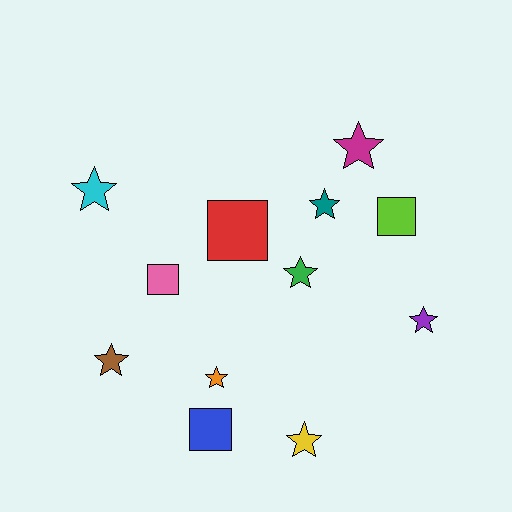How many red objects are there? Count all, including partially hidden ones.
There is 1 red object.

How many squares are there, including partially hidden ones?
There are 4 squares.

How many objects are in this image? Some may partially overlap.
There are 12 objects.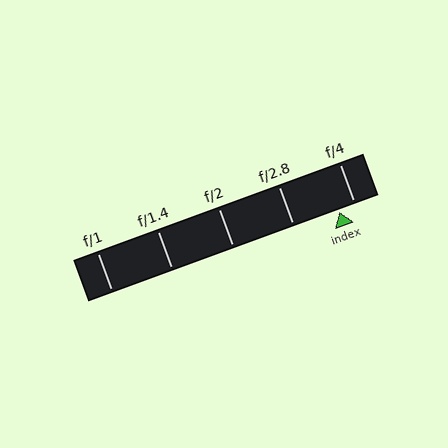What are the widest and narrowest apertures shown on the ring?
The widest aperture shown is f/1 and the narrowest is f/4.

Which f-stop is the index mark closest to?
The index mark is closest to f/4.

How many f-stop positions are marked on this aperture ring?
There are 5 f-stop positions marked.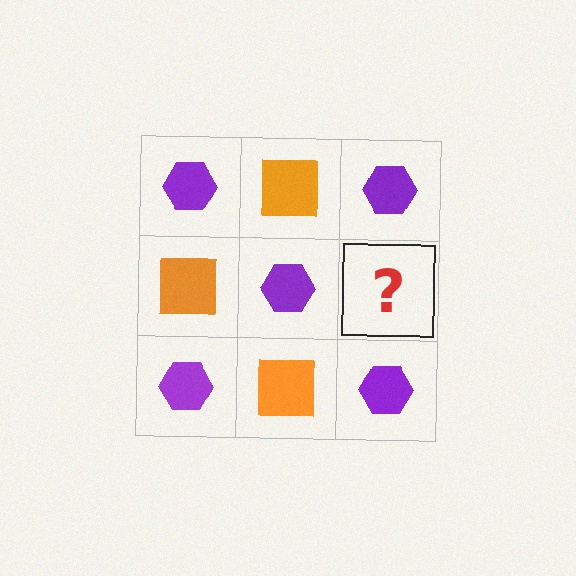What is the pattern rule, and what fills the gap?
The rule is that it alternates purple hexagon and orange square in a checkerboard pattern. The gap should be filled with an orange square.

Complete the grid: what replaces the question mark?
The question mark should be replaced with an orange square.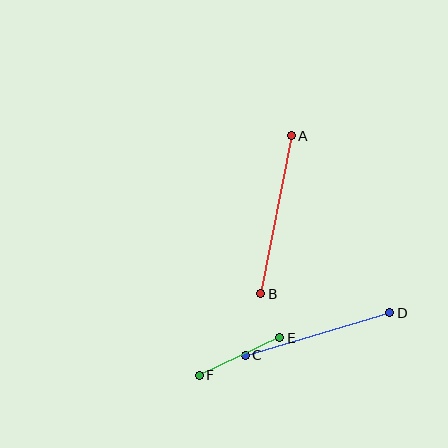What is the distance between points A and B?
The distance is approximately 161 pixels.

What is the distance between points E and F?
The distance is approximately 89 pixels.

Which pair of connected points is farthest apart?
Points A and B are farthest apart.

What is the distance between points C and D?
The distance is approximately 151 pixels.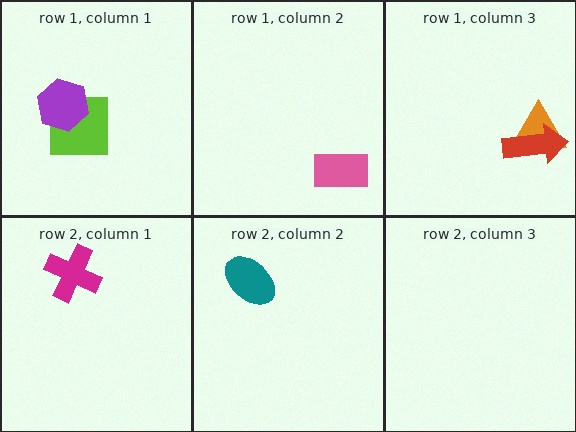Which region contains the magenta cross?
The row 2, column 1 region.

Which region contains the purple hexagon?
The row 1, column 1 region.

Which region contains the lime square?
The row 1, column 1 region.